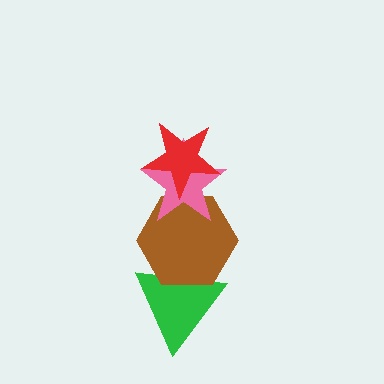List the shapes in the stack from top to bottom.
From top to bottom: the red star, the pink star, the brown hexagon, the green triangle.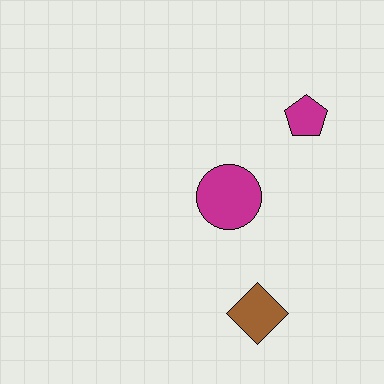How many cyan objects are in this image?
There are no cyan objects.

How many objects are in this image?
There are 3 objects.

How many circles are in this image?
There is 1 circle.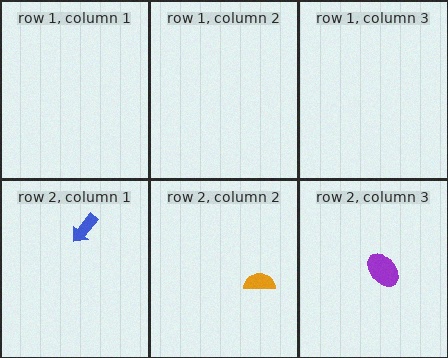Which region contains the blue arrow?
The row 2, column 1 region.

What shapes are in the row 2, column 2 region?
The orange semicircle.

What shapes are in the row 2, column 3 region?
The purple ellipse.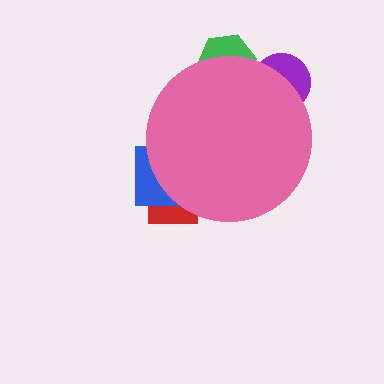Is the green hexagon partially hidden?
Yes, the green hexagon is partially hidden behind the pink circle.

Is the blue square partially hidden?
Yes, the blue square is partially hidden behind the pink circle.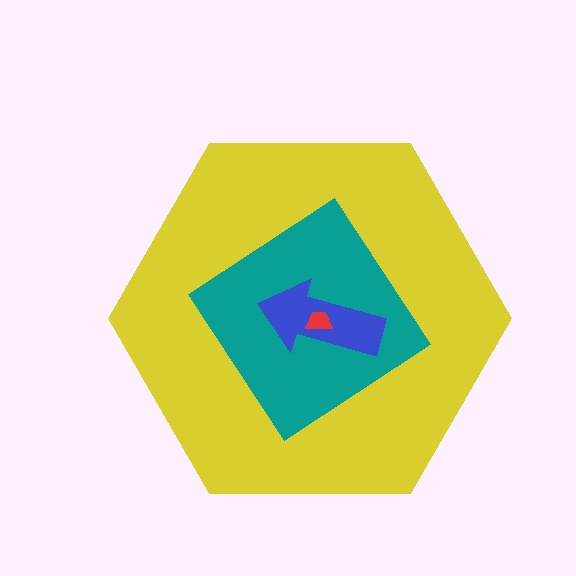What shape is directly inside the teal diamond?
The blue arrow.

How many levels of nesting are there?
4.